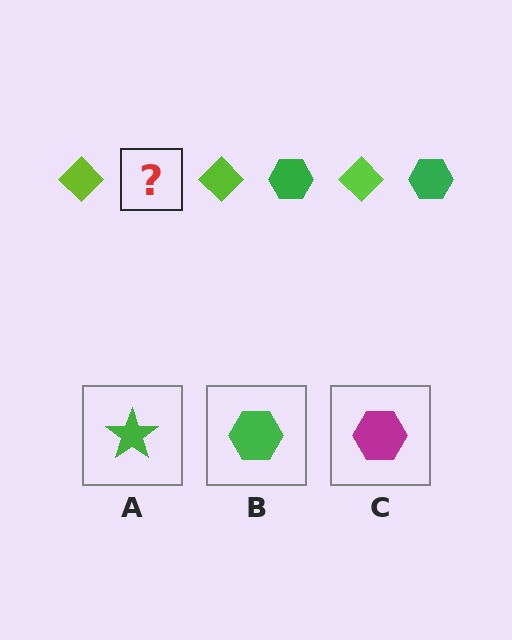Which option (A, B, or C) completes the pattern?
B.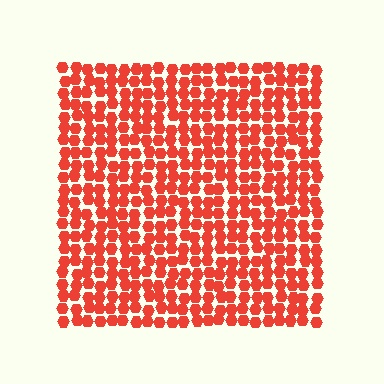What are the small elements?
The small elements are hexagons.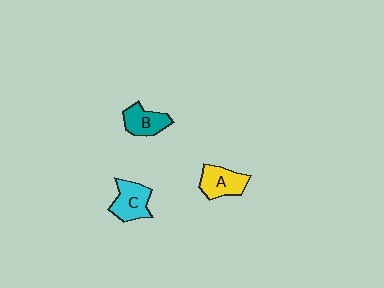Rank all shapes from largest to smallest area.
From largest to smallest: C (cyan), A (yellow), B (teal).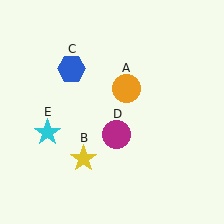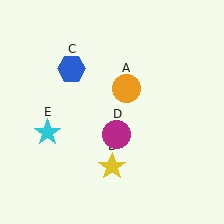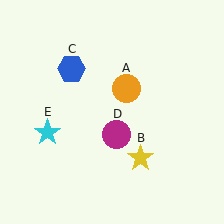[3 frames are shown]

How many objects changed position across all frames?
1 object changed position: yellow star (object B).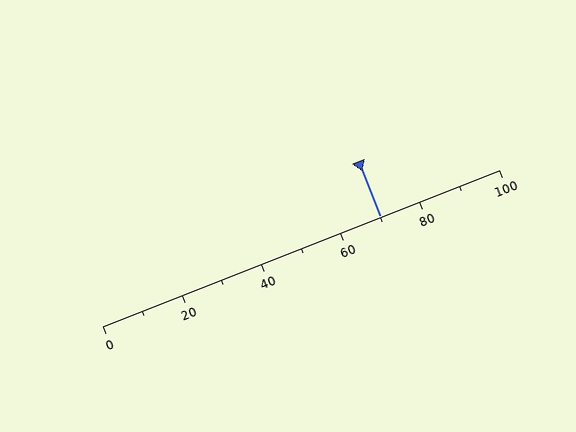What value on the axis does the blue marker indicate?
The marker indicates approximately 70.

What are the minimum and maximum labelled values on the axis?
The axis runs from 0 to 100.